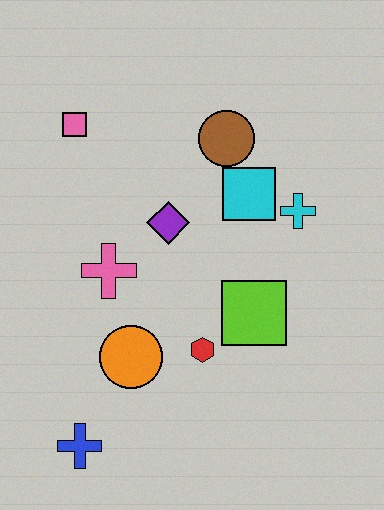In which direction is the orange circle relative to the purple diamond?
The orange circle is below the purple diamond.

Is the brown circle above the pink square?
No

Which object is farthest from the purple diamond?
The blue cross is farthest from the purple diamond.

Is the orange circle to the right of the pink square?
Yes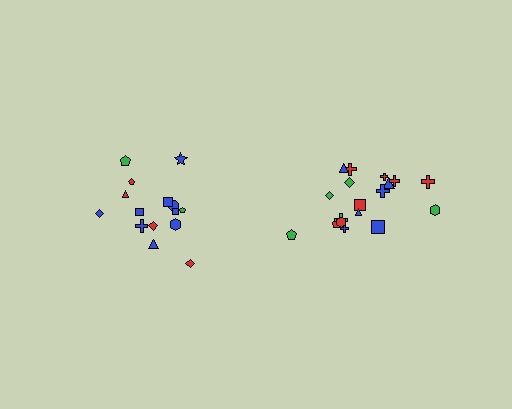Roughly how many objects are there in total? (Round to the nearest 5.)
Roughly 35 objects in total.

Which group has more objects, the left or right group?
The right group.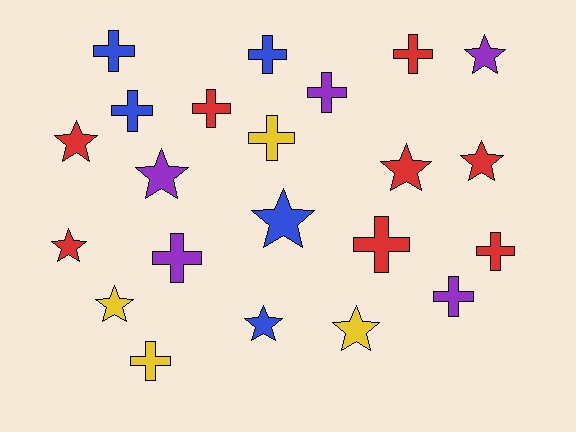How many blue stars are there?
There are 2 blue stars.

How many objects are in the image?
There are 22 objects.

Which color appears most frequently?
Red, with 8 objects.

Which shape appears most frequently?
Cross, with 12 objects.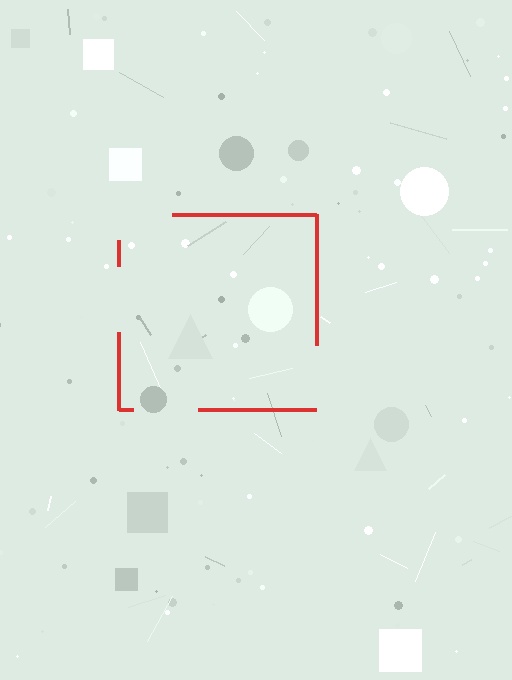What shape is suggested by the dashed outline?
The dashed outline suggests a square.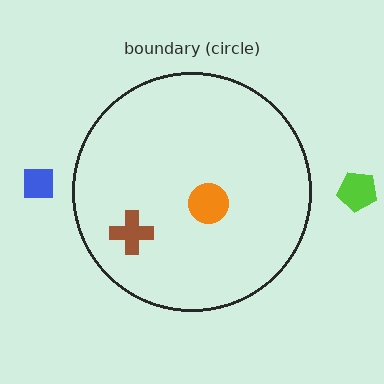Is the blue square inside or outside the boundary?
Outside.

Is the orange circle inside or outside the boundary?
Inside.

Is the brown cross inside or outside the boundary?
Inside.